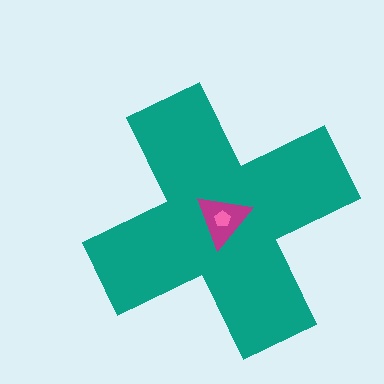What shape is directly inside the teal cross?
The magenta triangle.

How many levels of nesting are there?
3.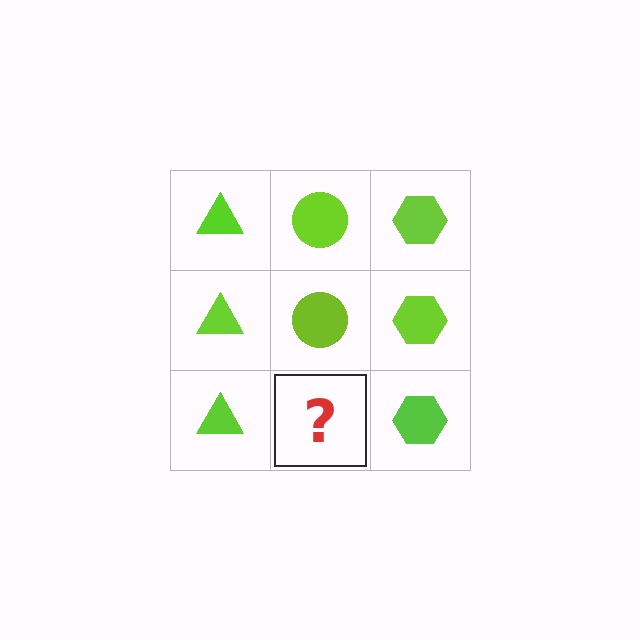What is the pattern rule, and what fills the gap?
The rule is that each column has a consistent shape. The gap should be filled with a lime circle.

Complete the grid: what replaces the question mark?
The question mark should be replaced with a lime circle.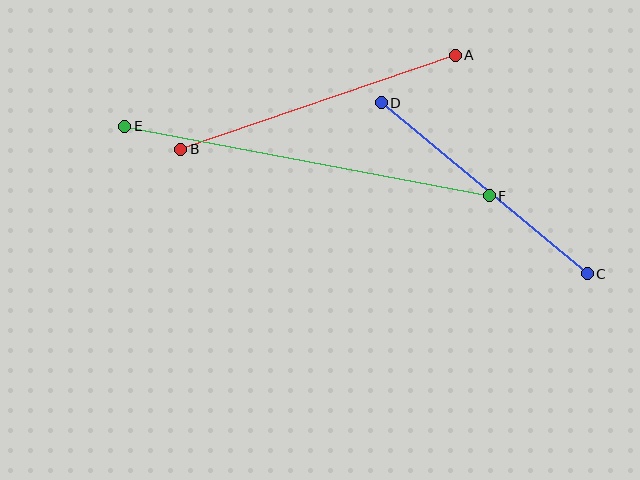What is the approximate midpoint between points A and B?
The midpoint is at approximately (318, 102) pixels.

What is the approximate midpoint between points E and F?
The midpoint is at approximately (307, 161) pixels.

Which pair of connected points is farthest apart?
Points E and F are farthest apart.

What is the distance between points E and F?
The distance is approximately 371 pixels.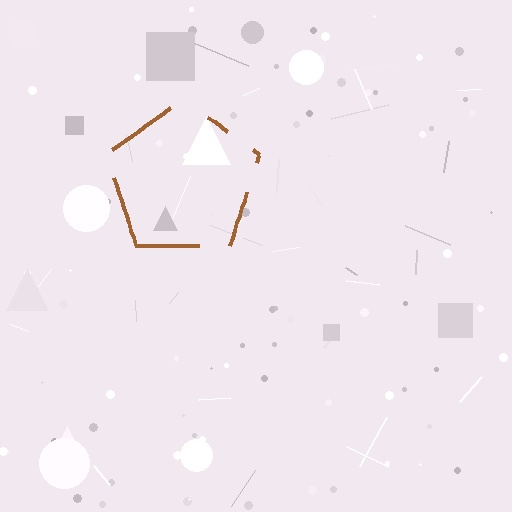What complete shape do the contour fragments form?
The contour fragments form a pentagon.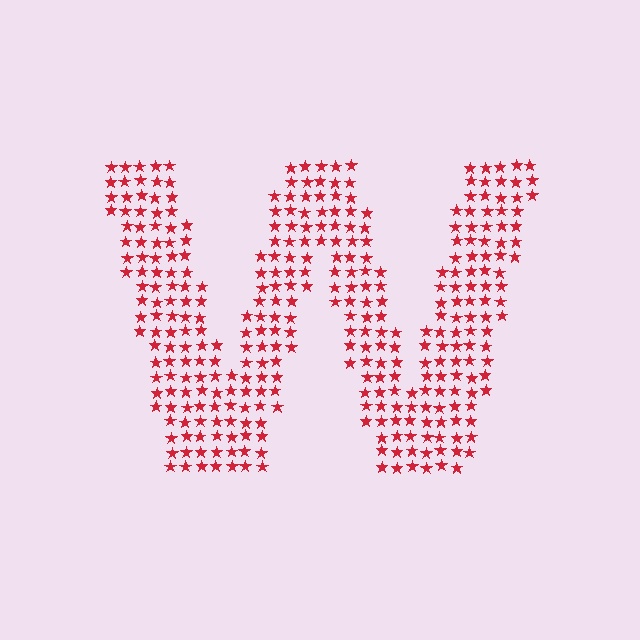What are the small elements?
The small elements are stars.